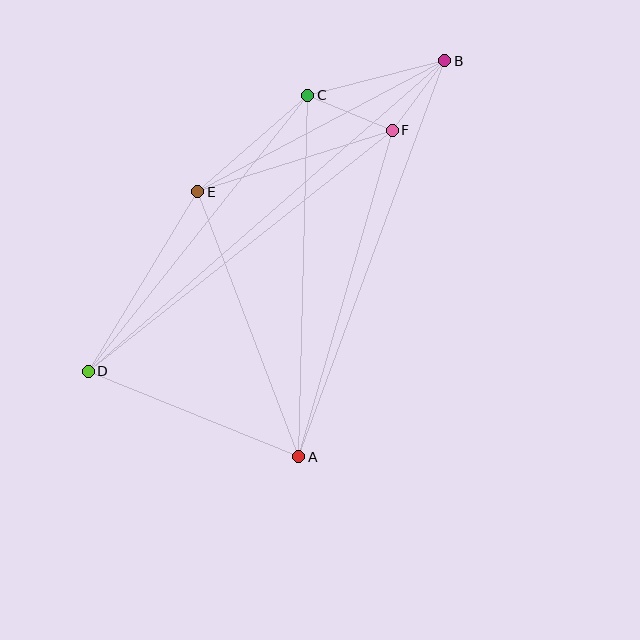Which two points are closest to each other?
Points B and F are closest to each other.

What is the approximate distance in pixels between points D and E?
The distance between D and E is approximately 210 pixels.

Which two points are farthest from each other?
Points B and D are farthest from each other.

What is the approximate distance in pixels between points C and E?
The distance between C and E is approximately 146 pixels.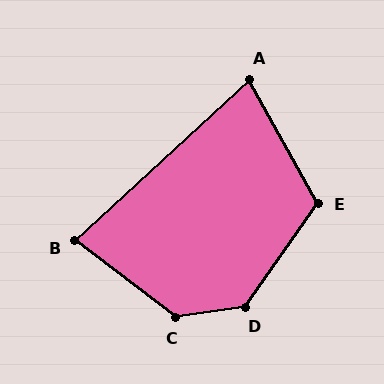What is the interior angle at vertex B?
Approximately 80 degrees (acute).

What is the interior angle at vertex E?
Approximately 116 degrees (obtuse).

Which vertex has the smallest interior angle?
A, at approximately 76 degrees.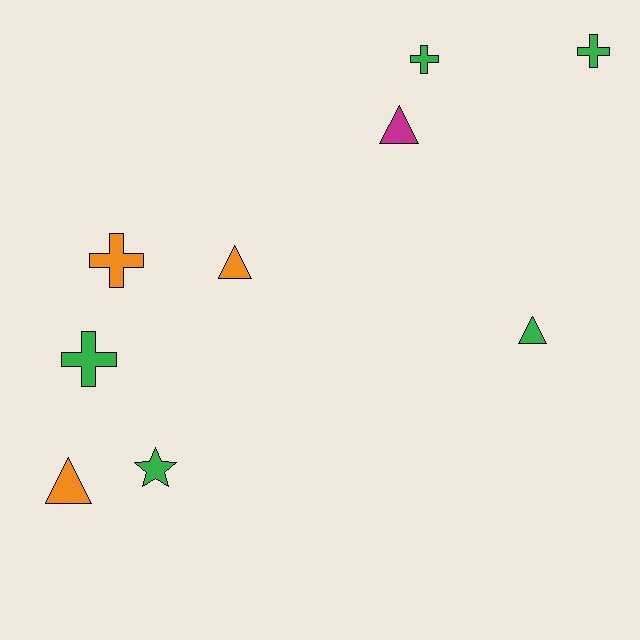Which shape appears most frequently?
Triangle, with 4 objects.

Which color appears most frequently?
Green, with 5 objects.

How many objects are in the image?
There are 9 objects.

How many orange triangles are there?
There are 2 orange triangles.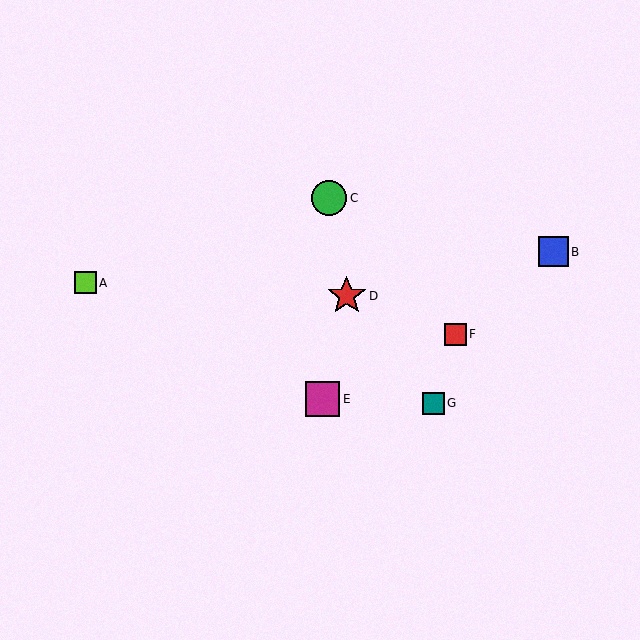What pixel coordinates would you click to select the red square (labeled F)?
Click at (455, 335) to select the red square F.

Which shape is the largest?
The red star (labeled D) is the largest.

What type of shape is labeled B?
Shape B is a blue square.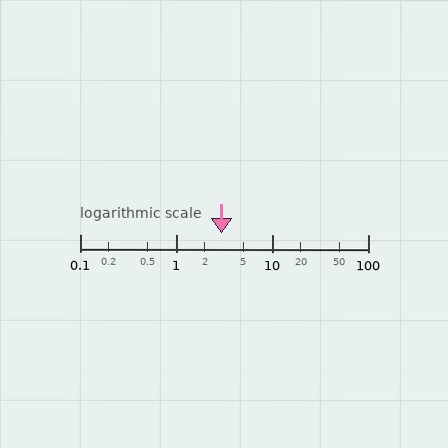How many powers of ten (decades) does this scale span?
The scale spans 3 decades, from 0.1 to 100.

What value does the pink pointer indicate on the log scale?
The pointer indicates approximately 3.